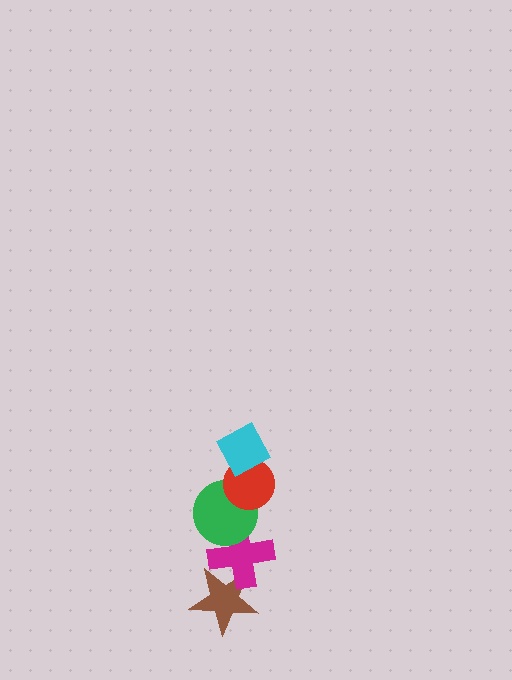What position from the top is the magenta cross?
The magenta cross is 4th from the top.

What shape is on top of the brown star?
The magenta cross is on top of the brown star.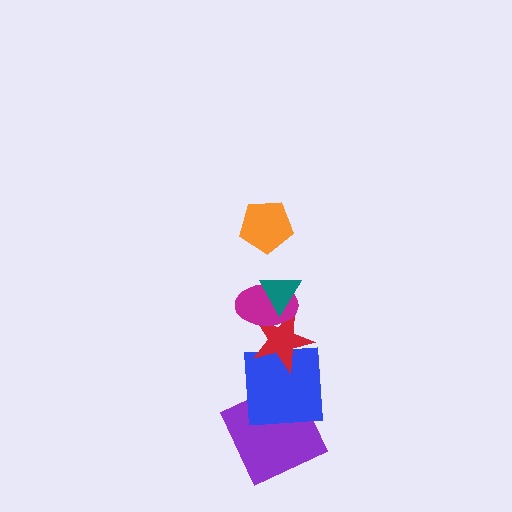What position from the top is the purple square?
The purple square is 6th from the top.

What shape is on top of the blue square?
The red star is on top of the blue square.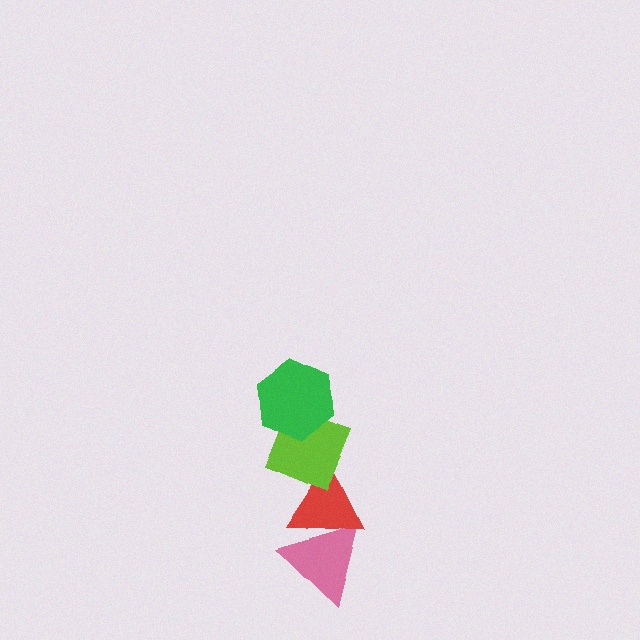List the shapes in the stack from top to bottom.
From top to bottom: the green hexagon, the lime diamond, the red triangle, the pink triangle.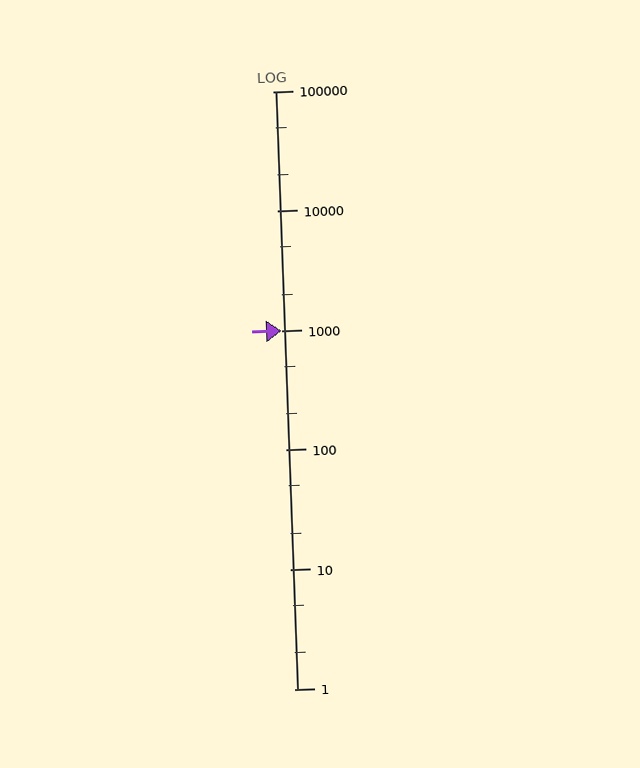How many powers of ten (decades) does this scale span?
The scale spans 5 decades, from 1 to 100000.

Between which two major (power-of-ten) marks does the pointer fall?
The pointer is between 1000 and 10000.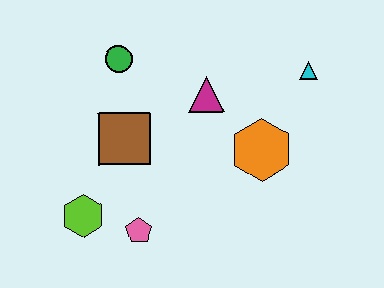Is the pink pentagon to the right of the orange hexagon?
No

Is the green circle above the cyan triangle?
Yes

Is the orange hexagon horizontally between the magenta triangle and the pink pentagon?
No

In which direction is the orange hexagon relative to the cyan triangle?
The orange hexagon is below the cyan triangle.